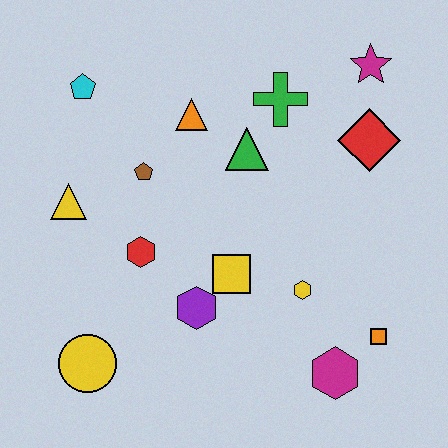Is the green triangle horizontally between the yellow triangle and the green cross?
Yes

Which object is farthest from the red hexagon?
The magenta star is farthest from the red hexagon.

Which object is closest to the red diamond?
The magenta star is closest to the red diamond.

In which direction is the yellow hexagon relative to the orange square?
The yellow hexagon is to the left of the orange square.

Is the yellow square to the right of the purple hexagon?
Yes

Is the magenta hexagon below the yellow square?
Yes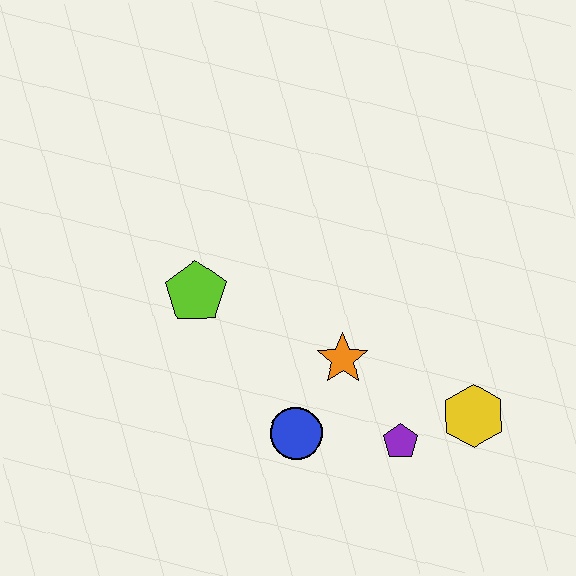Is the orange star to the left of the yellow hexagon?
Yes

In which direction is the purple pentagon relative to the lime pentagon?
The purple pentagon is to the right of the lime pentagon.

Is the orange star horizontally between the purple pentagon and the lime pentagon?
Yes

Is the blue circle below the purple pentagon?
No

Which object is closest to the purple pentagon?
The yellow hexagon is closest to the purple pentagon.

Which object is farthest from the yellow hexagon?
The lime pentagon is farthest from the yellow hexagon.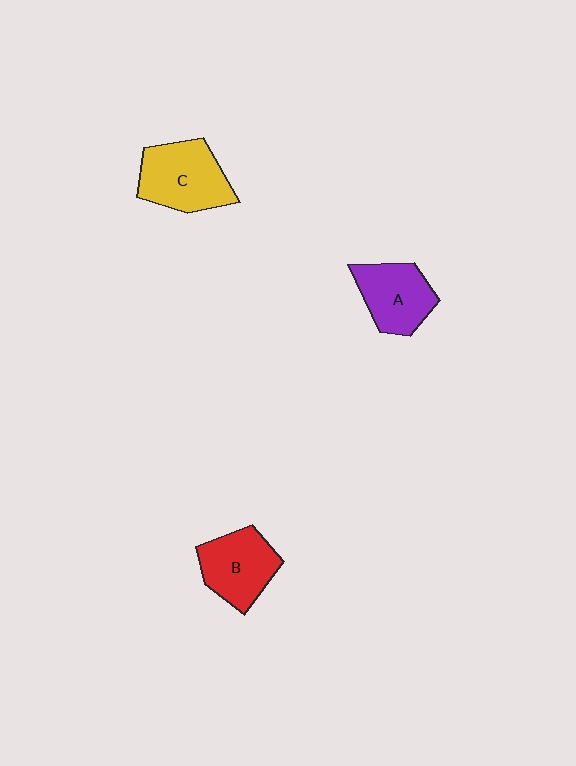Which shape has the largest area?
Shape C (yellow).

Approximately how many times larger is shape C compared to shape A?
Approximately 1.2 times.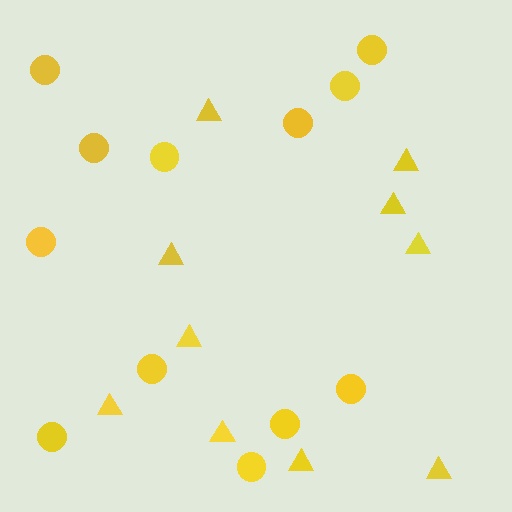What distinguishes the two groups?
There are 2 groups: one group of circles (12) and one group of triangles (10).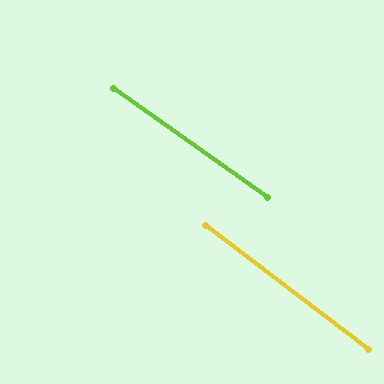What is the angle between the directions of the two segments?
Approximately 2 degrees.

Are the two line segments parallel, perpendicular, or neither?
Parallel — their directions differ by only 1.9°.